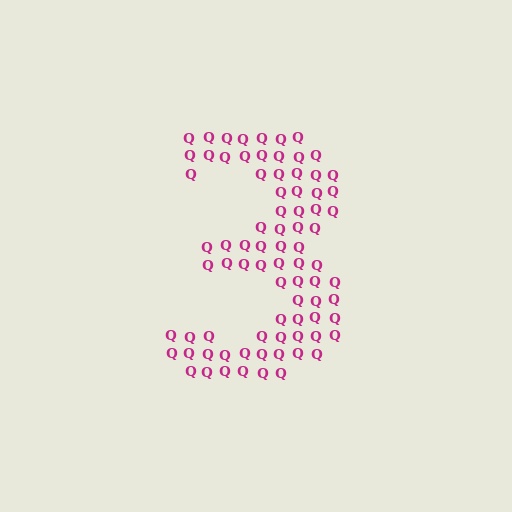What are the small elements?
The small elements are letter Q's.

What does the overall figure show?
The overall figure shows the digit 3.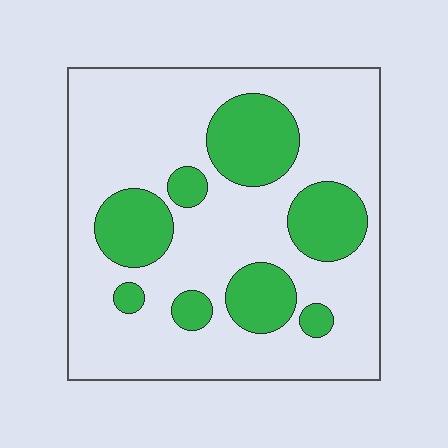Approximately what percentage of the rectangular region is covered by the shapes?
Approximately 25%.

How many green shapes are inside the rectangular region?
8.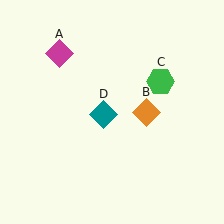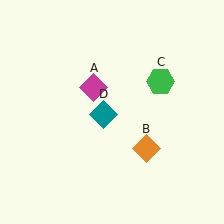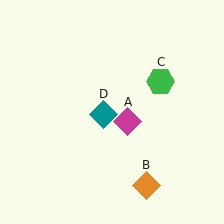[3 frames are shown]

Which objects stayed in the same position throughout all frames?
Green hexagon (object C) and teal diamond (object D) remained stationary.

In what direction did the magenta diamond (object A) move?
The magenta diamond (object A) moved down and to the right.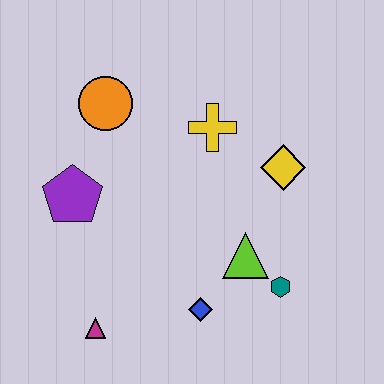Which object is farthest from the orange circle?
The teal hexagon is farthest from the orange circle.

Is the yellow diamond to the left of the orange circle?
No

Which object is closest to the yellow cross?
The yellow diamond is closest to the yellow cross.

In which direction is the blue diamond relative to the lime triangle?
The blue diamond is below the lime triangle.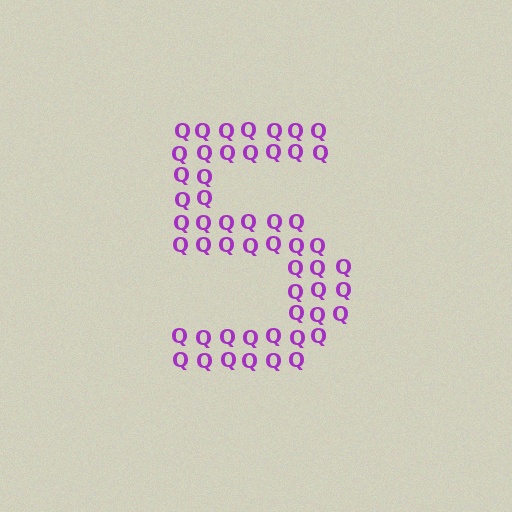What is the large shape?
The large shape is the digit 5.